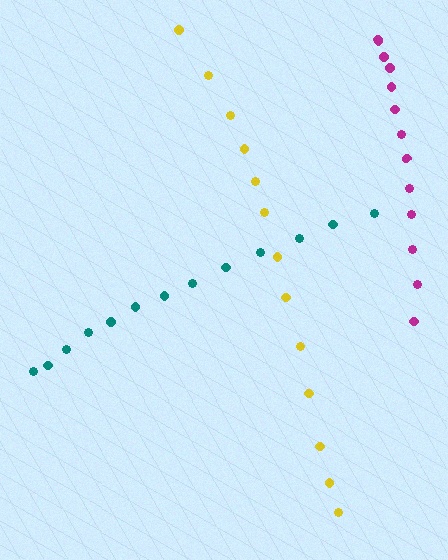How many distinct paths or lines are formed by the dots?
There are 3 distinct paths.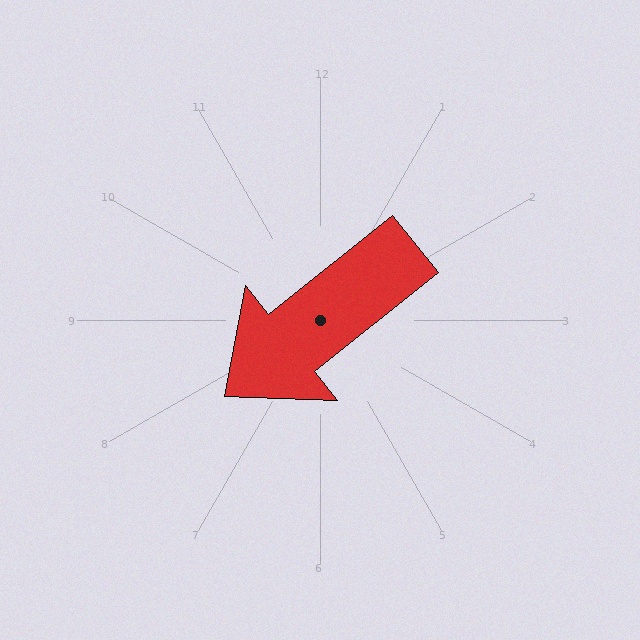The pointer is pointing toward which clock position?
Roughly 8 o'clock.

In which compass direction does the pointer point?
Southwest.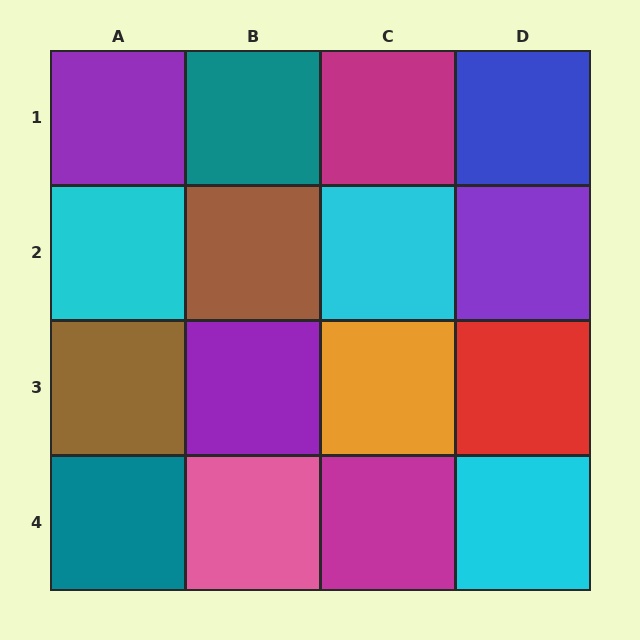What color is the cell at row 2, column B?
Brown.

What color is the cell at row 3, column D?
Red.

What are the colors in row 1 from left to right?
Purple, teal, magenta, blue.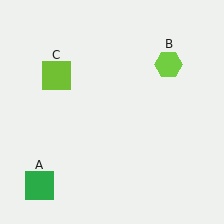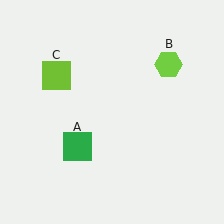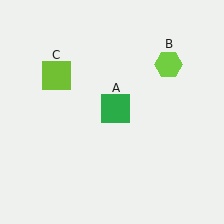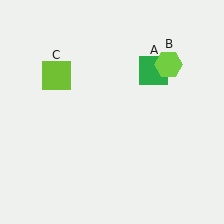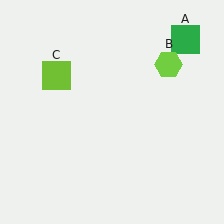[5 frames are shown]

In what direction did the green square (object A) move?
The green square (object A) moved up and to the right.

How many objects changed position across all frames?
1 object changed position: green square (object A).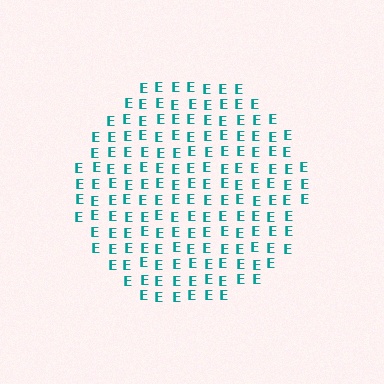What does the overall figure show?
The overall figure shows a circle.